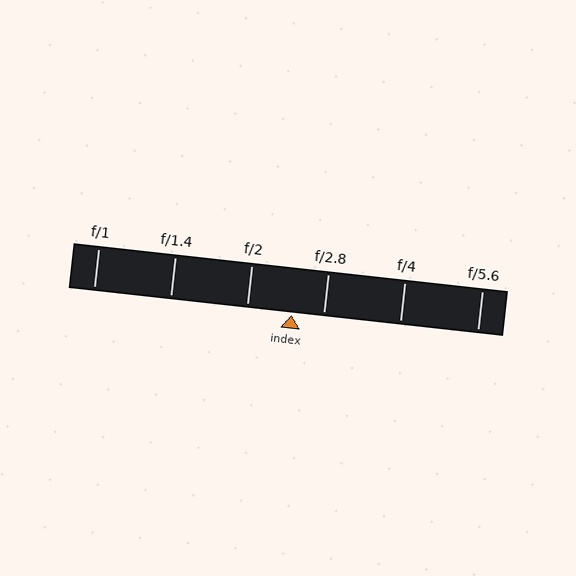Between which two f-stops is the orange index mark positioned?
The index mark is between f/2 and f/2.8.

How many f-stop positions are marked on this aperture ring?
There are 6 f-stop positions marked.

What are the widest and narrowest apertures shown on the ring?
The widest aperture shown is f/1 and the narrowest is f/5.6.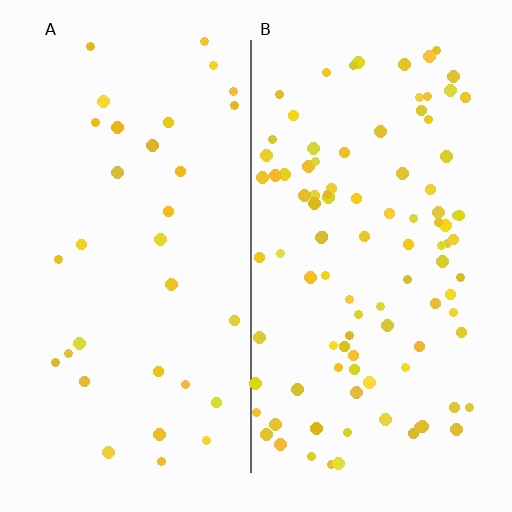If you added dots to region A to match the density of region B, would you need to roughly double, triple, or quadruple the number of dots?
Approximately triple.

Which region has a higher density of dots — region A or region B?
B (the right).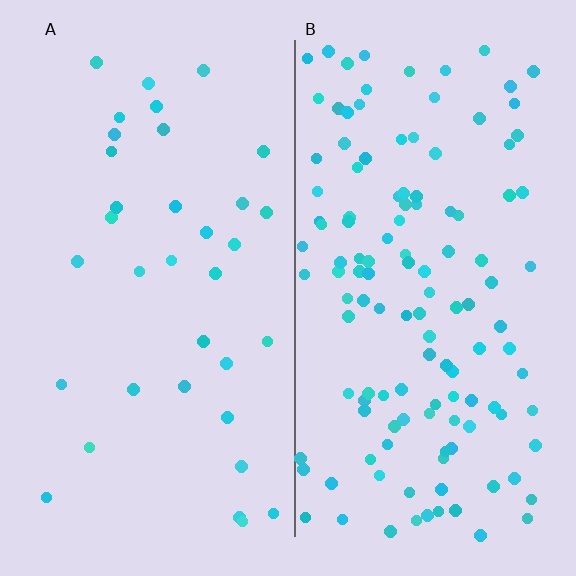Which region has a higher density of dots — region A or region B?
B (the right).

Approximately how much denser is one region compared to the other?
Approximately 3.7× — region B over region A.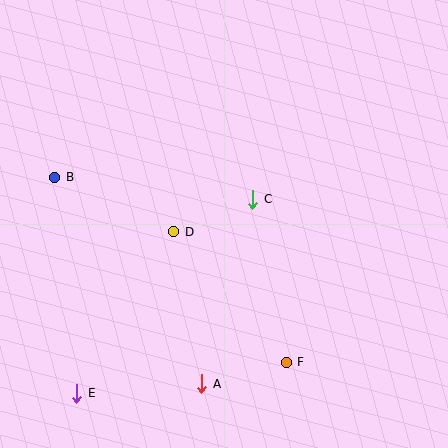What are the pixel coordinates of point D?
Point D is at (174, 232).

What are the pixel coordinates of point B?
Point B is at (55, 177).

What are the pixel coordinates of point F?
Point F is at (286, 362).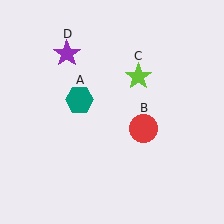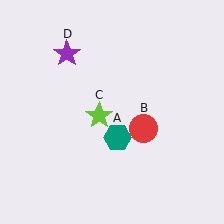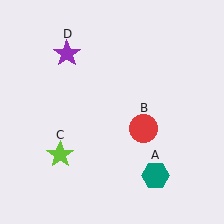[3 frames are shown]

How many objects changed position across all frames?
2 objects changed position: teal hexagon (object A), lime star (object C).